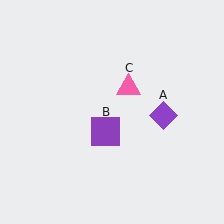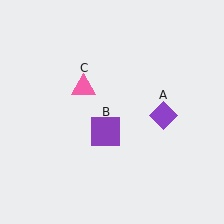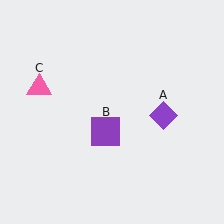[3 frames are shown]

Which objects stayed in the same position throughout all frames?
Purple diamond (object A) and purple square (object B) remained stationary.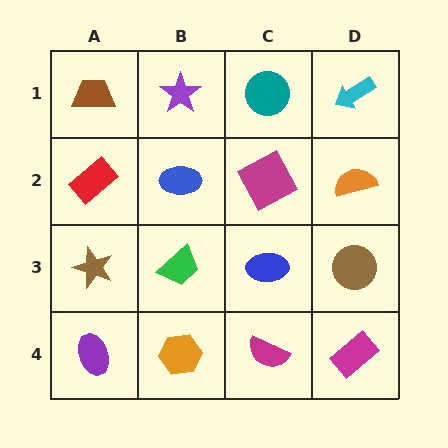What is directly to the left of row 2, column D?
A magenta square.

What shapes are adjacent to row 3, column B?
A blue ellipse (row 2, column B), an orange hexagon (row 4, column B), a brown star (row 3, column A), a blue ellipse (row 3, column C).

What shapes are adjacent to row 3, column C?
A magenta square (row 2, column C), a magenta semicircle (row 4, column C), a green trapezoid (row 3, column B), a brown circle (row 3, column D).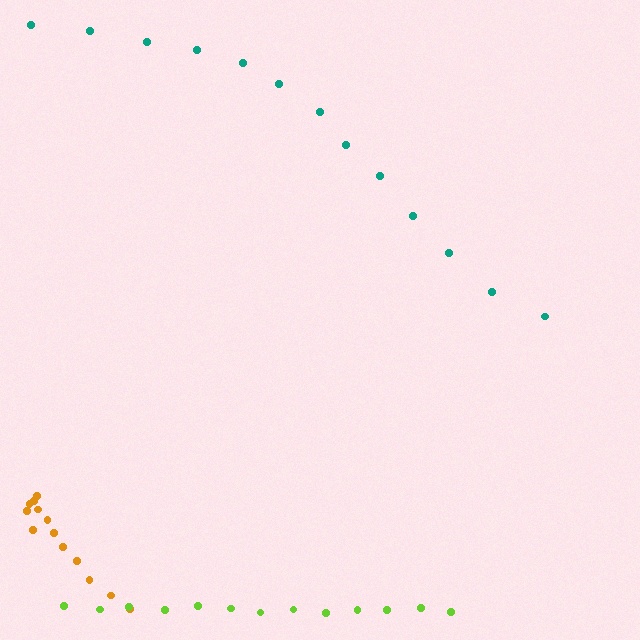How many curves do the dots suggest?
There are 3 distinct paths.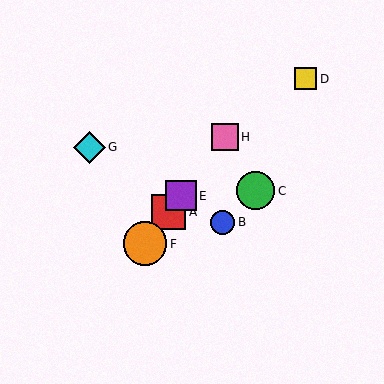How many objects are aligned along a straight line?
4 objects (A, E, F, H) are aligned along a straight line.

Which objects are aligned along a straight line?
Objects A, E, F, H are aligned along a straight line.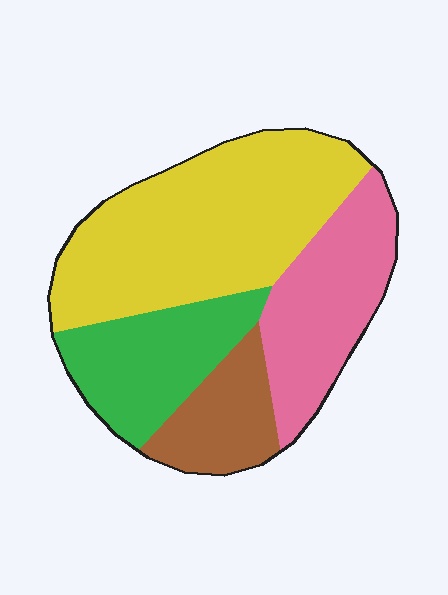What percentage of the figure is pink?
Pink takes up about one quarter (1/4) of the figure.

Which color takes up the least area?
Brown, at roughly 15%.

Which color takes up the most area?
Yellow, at roughly 45%.